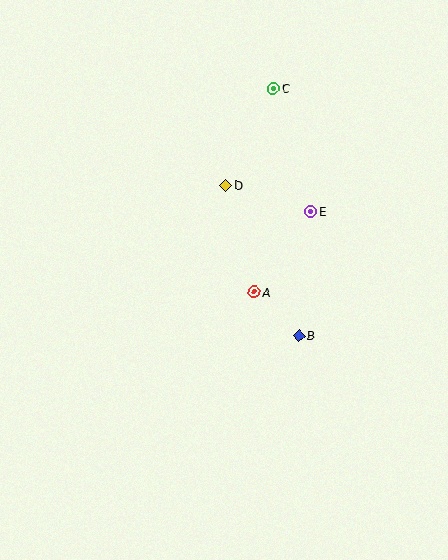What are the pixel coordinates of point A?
Point A is at (254, 292).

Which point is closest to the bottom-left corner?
Point A is closest to the bottom-left corner.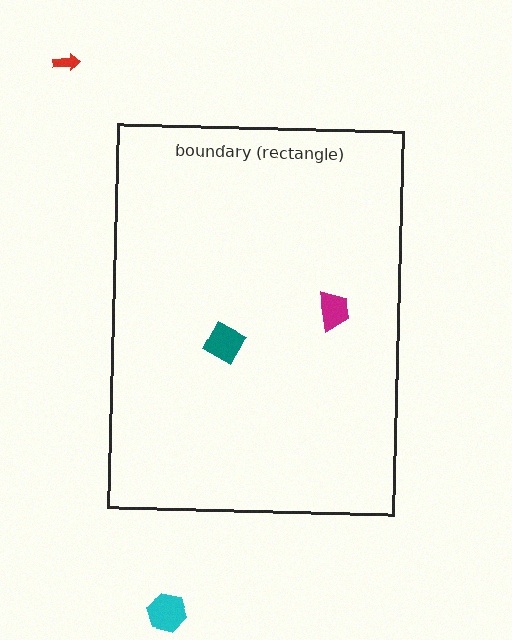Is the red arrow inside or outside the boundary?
Outside.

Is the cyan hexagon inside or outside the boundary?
Outside.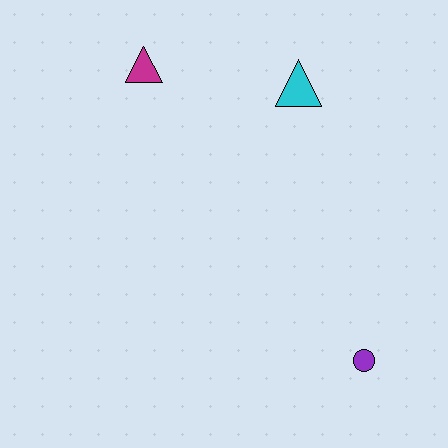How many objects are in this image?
There are 3 objects.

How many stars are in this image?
There are no stars.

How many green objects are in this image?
There are no green objects.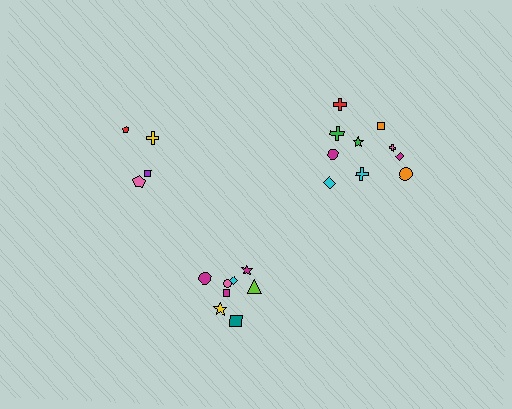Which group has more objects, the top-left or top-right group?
The top-right group.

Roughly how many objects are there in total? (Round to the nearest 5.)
Roughly 20 objects in total.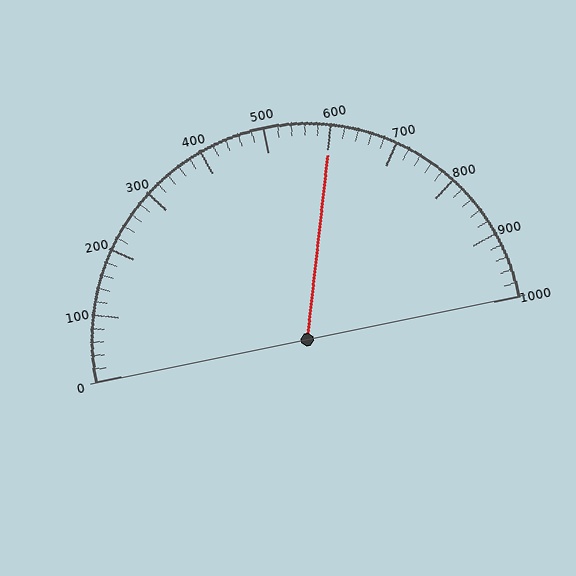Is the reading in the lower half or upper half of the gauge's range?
The reading is in the upper half of the range (0 to 1000).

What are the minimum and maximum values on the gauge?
The gauge ranges from 0 to 1000.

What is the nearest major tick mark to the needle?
The nearest major tick mark is 600.